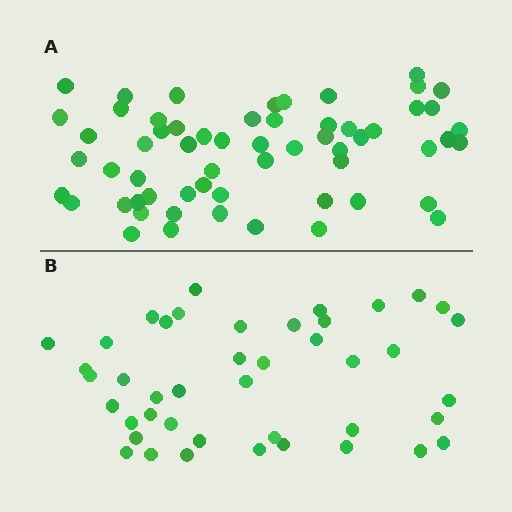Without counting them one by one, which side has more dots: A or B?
Region A (the top region) has more dots.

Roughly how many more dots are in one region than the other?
Region A has approximately 15 more dots than region B.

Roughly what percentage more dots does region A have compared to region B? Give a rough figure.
About 40% more.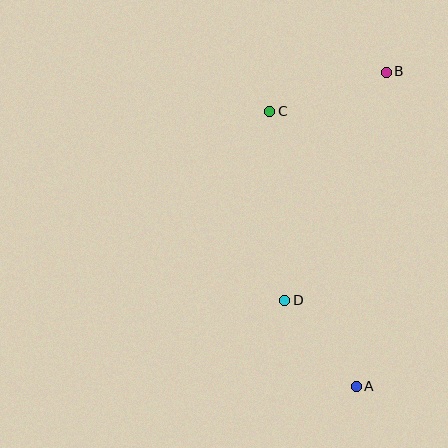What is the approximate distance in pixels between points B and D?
The distance between B and D is approximately 250 pixels.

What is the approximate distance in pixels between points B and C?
The distance between B and C is approximately 123 pixels.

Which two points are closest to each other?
Points A and D are closest to each other.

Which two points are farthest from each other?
Points A and B are farthest from each other.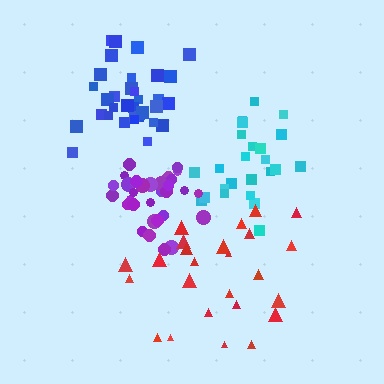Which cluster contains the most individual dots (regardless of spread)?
Blue (35).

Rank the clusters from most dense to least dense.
blue, purple, cyan, red.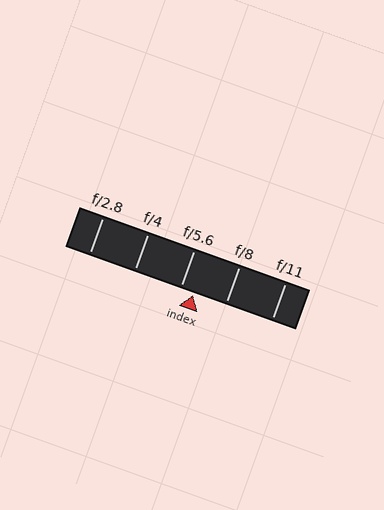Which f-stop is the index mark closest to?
The index mark is closest to f/5.6.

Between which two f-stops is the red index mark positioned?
The index mark is between f/5.6 and f/8.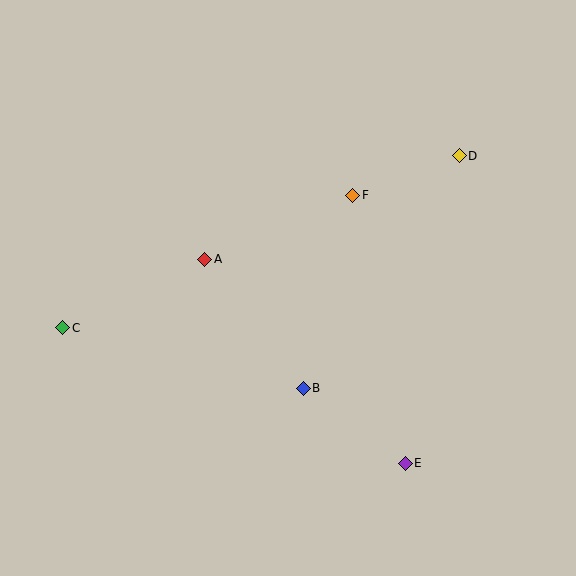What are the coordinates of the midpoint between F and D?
The midpoint between F and D is at (406, 176).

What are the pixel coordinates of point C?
Point C is at (63, 328).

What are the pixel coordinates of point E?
Point E is at (405, 463).